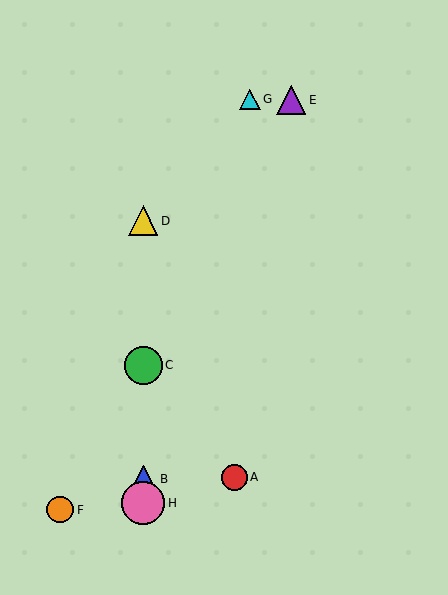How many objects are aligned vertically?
4 objects (B, C, D, H) are aligned vertically.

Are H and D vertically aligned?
Yes, both are at x≈143.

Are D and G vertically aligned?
No, D is at x≈143 and G is at x≈250.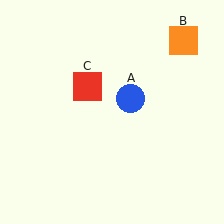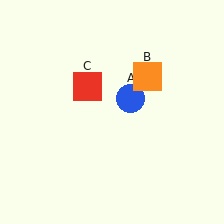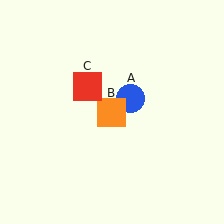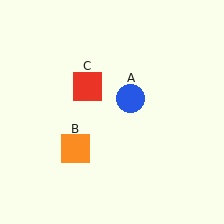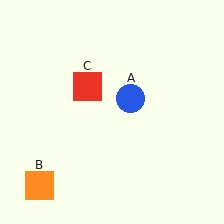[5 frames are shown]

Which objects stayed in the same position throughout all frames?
Blue circle (object A) and red square (object C) remained stationary.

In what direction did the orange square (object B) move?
The orange square (object B) moved down and to the left.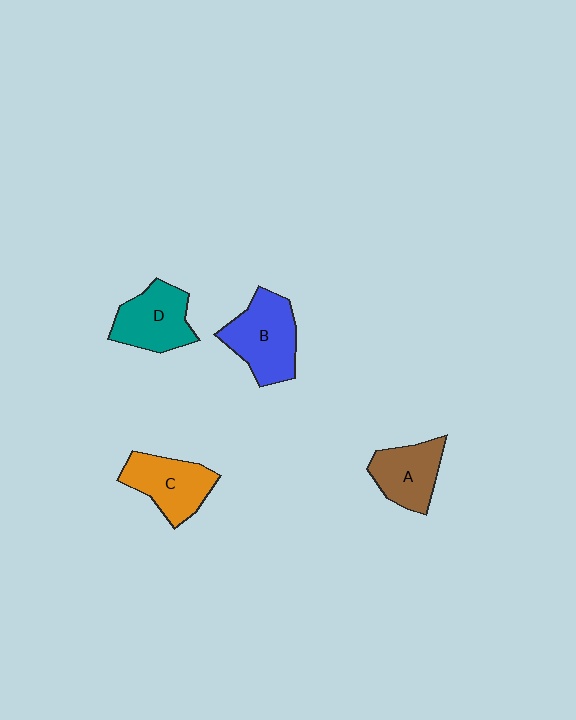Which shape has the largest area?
Shape B (blue).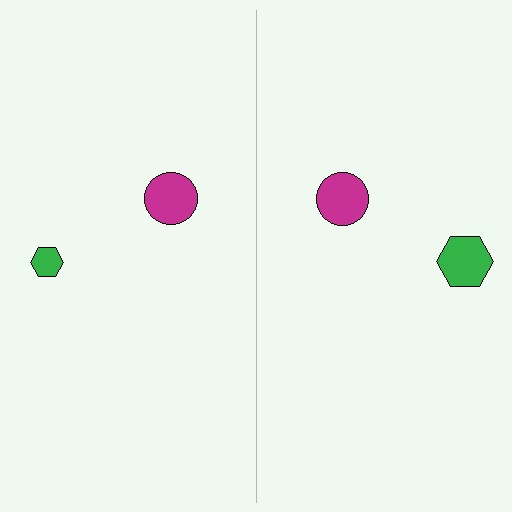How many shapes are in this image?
There are 4 shapes in this image.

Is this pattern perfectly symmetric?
No, the pattern is not perfectly symmetric. The green hexagon on the right side has a different size than its mirror counterpart.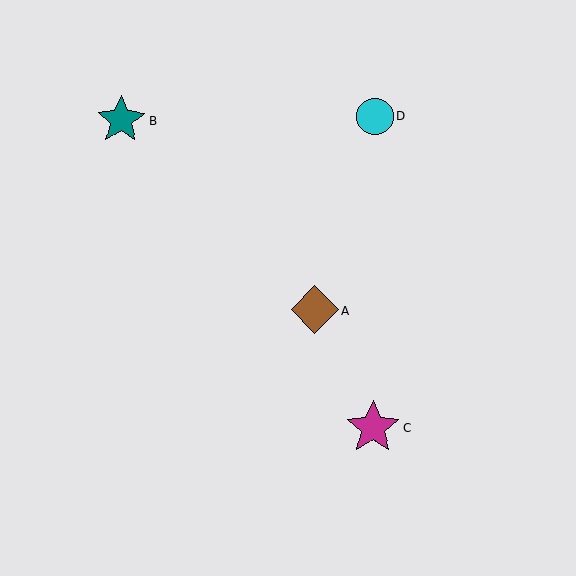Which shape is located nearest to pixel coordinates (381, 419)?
The magenta star (labeled C) at (373, 428) is nearest to that location.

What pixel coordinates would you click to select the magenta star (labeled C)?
Click at (373, 428) to select the magenta star C.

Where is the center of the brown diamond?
The center of the brown diamond is at (315, 310).